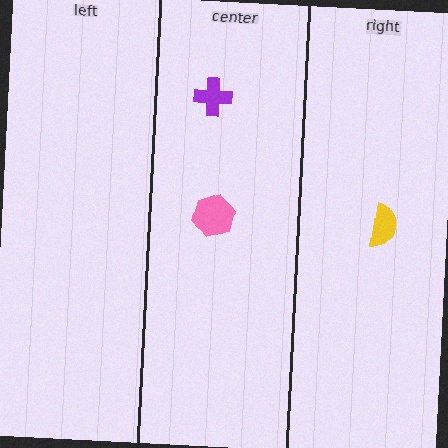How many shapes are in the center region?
2.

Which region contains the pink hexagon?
The center region.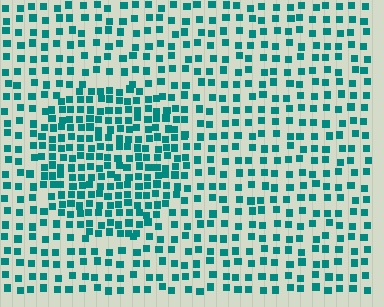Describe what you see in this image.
The image contains small teal elements arranged at two different densities. A circle-shaped region is visible where the elements are more densely packed than the surrounding area.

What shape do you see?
I see a circle.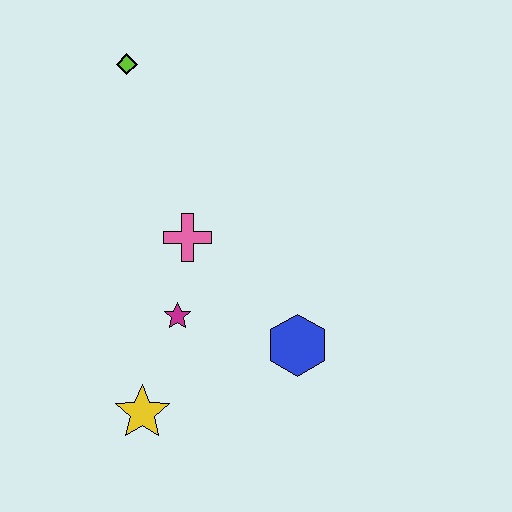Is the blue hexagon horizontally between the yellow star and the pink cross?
No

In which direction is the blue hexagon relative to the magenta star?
The blue hexagon is to the right of the magenta star.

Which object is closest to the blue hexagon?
The magenta star is closest to the blue hexagon.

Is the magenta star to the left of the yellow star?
No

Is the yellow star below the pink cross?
Yes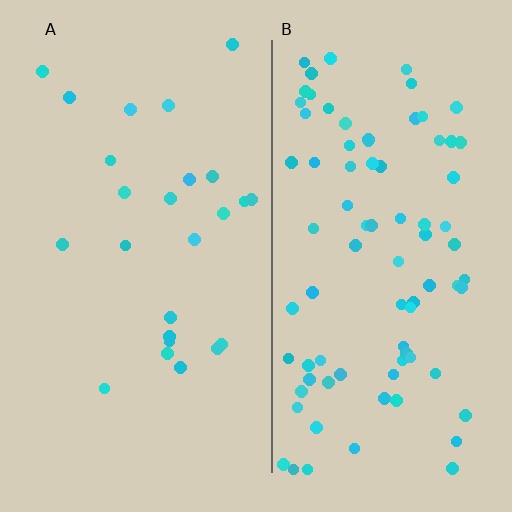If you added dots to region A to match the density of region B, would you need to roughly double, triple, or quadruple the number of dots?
Approximately triple.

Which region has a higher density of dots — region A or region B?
B (the right).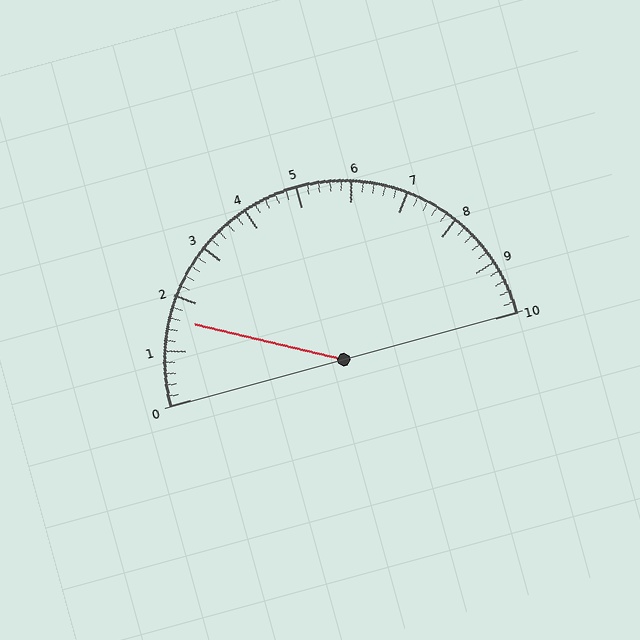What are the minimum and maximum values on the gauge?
The gauge ranges from 0 to 10.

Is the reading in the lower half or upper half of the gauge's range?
The reading is in the lower half of the range (0 to 10).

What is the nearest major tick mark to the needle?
The nearest major tick mark is 2.